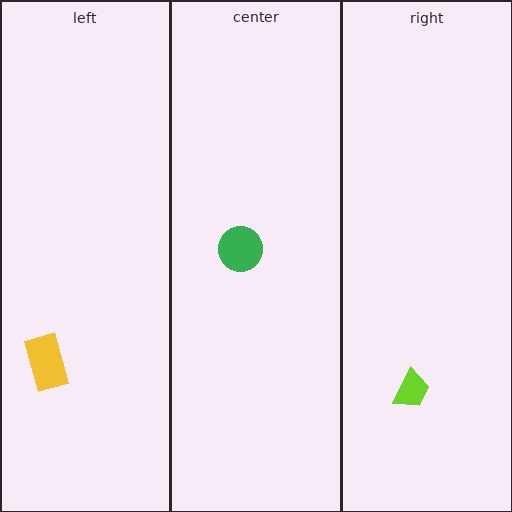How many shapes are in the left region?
1.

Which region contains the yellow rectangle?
The left region.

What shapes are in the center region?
The green circle.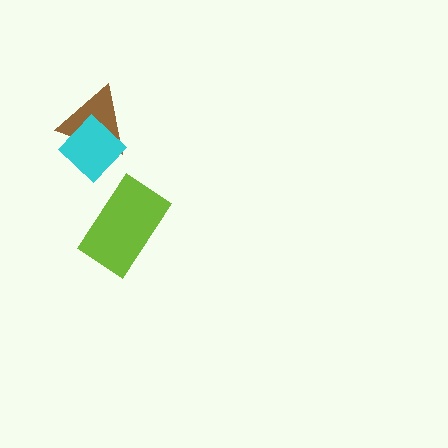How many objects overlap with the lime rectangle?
0 objects overlap with the lime rectangle.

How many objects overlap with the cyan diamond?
1 object overlaps with the cyan diamond.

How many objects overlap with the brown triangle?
1 object overlaps with the brown triangle.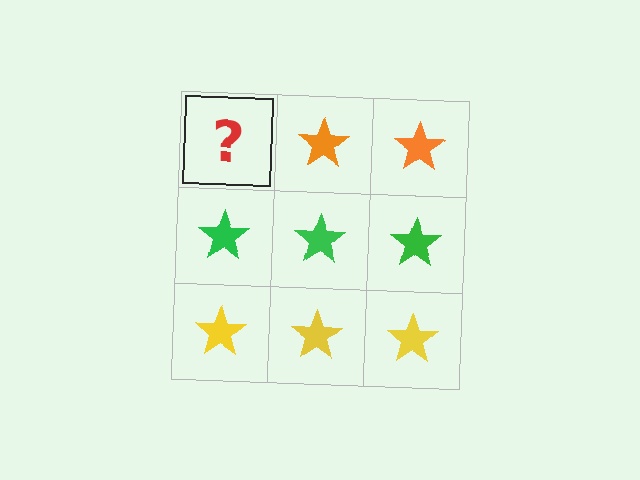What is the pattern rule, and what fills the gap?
The rule is that each row has a consistent color. The gap should be filled with an orange star.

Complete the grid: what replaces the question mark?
The question mark should be replaced with an orange star.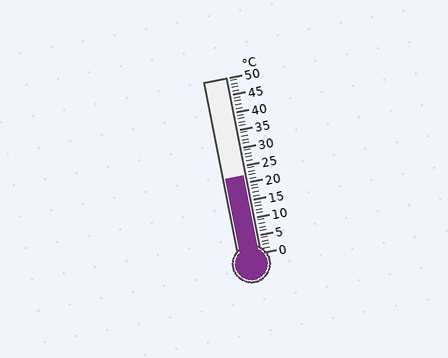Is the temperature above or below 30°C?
The temperature is below 30°C.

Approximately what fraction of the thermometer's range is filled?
The thermometer is filled to approximately 45% of its range.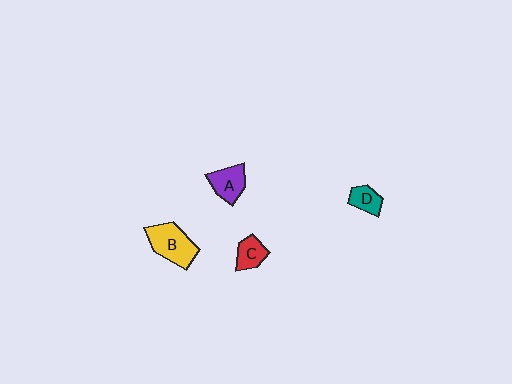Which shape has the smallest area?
Shape D (teal).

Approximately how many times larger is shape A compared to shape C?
Approximately 1.3 times.